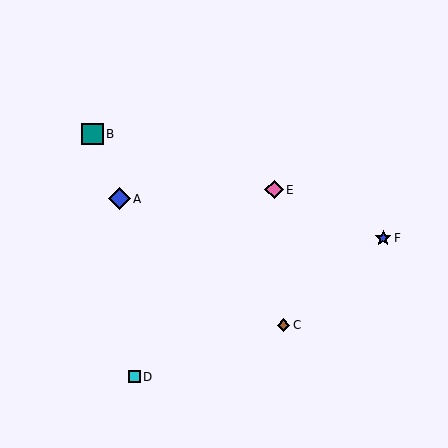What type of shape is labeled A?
Shape A is a blue diamond.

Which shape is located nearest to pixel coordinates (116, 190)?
The blue diamond (labeled A) at (119, 199) is nearest to that location.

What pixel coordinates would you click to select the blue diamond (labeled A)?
Click at (119, 199) to select the blue diamond A.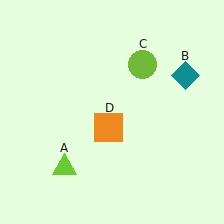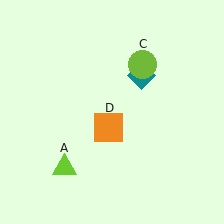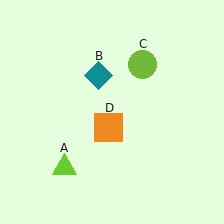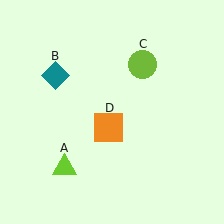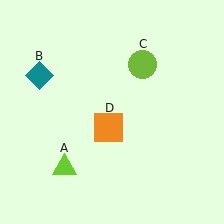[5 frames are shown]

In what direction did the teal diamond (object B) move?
The teal diamond (object B) moved left.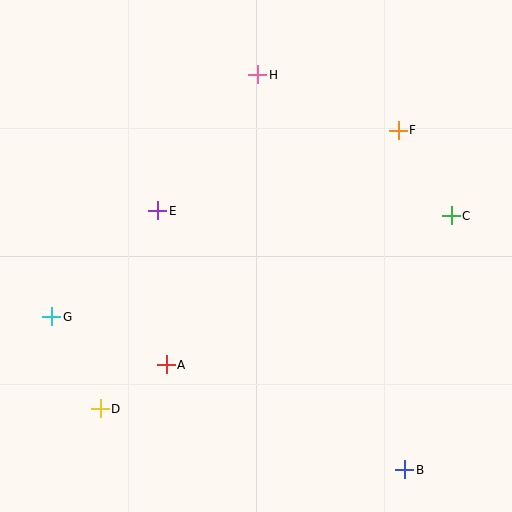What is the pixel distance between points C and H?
The distance between C and H is 240 pixels.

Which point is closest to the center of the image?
Point E at (158, 211) is closest to the center.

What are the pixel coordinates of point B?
Point B is at (405, 470).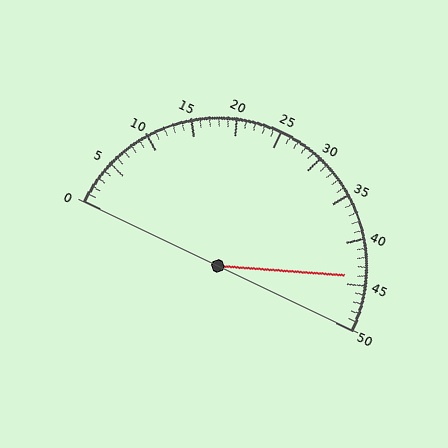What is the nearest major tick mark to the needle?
The nearest major tick mark is 45.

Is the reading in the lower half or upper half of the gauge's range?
The reading is in the upper half of the range (0 to 50).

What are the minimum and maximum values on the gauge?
The gauge ranges from 0 to 50.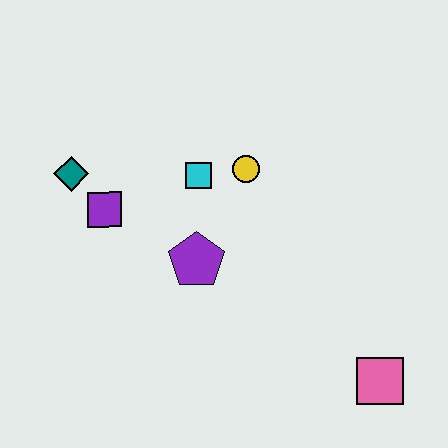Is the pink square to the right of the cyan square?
Yes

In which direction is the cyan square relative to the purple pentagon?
The cyan square is above the purple pentagon.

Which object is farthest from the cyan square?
The pink square is farthest from the cyan square.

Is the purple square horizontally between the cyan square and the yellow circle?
No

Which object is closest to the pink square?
The purple pentagon is closest to the pink square.